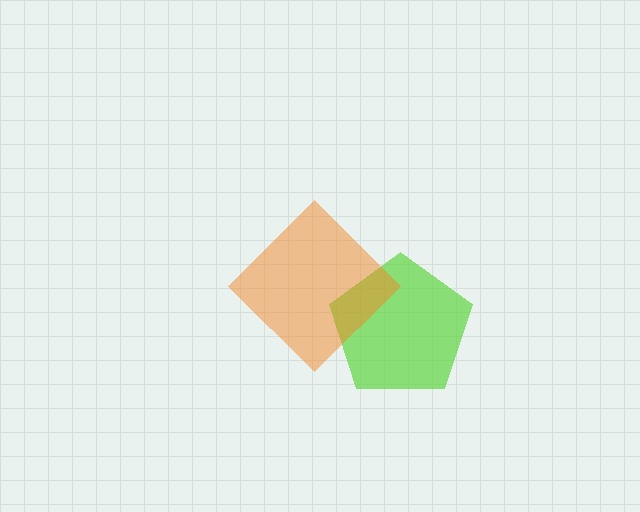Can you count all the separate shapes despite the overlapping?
Yes, there are 2 separate shapes.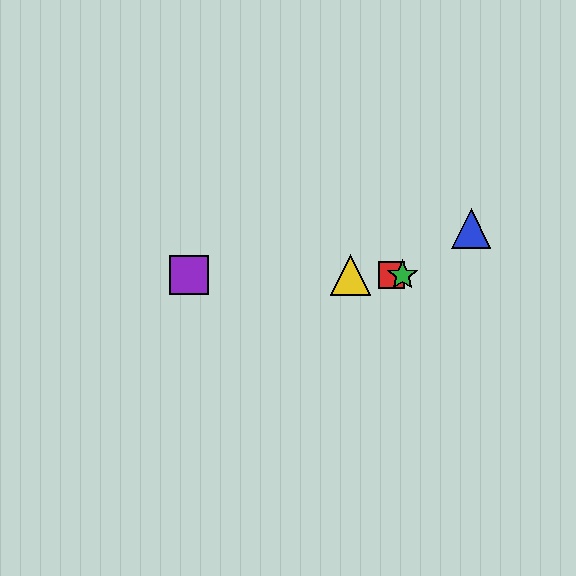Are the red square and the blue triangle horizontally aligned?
No, the red square is at y≈275 and the blue triangle is at y≈229.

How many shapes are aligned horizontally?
4 shapes (the red square, the green star, the yellow triangle, the purple square) are aligned horizontally.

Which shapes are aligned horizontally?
The red square, the green star, the yellow triangle, the purple square are aligned horizontally.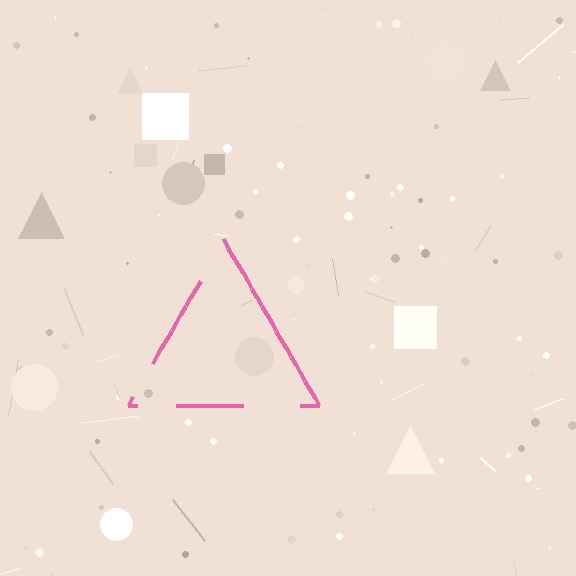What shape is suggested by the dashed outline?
The dashed outline suggests a triangle.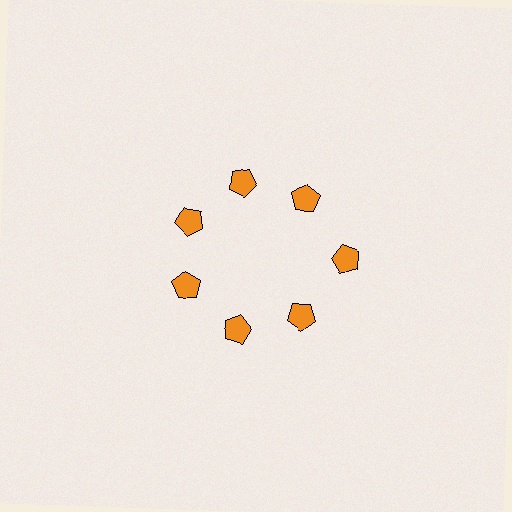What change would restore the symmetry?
The symmetry would be restored by moving it inward, back onto the ring so that all 7 pentagons sit at equal angles and equal distance from the center.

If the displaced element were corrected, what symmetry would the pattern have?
It would have 7-fold rotational symmetry — the pattern would map onto itself every 51 degrees.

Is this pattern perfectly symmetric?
No. The 7 orange pentagons are arranged in a ring, but one element near the 3 o'clock position is pushed outward from the center, breaking the 7-fold rotational symmetry.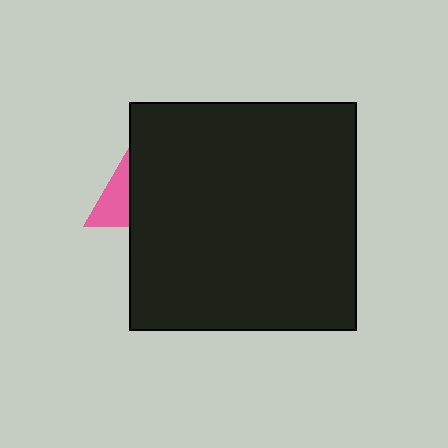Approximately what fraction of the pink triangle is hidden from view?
Roughly 69% of the pink triangle is hidden behind the black square.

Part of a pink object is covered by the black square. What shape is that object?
It is a triangle.